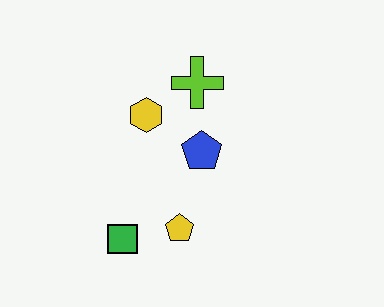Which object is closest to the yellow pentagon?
The green square is closest to the yellow pentagon.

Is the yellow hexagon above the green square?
Yes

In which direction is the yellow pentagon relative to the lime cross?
The yellow pentagon is below the lime cross.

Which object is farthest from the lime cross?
The green square is farthest from the lime cross.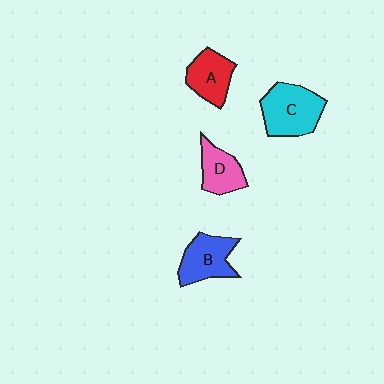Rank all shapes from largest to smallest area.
From largest to smallest: C (cyan), B (blue), A (red), D (pink).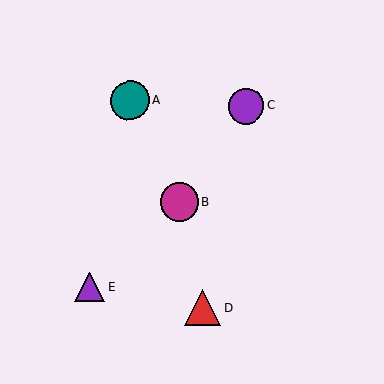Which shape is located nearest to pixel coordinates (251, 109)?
The purple circle (labeled C) at (246, 106) is nearest to that location.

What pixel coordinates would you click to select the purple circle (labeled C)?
Click at (246, 106) to select the purple circle C.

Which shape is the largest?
The teal circle (labeled A) is the largest.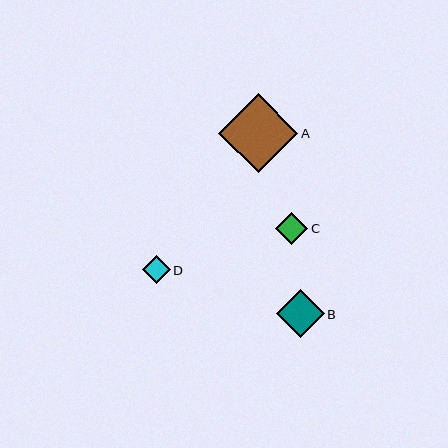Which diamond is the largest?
Diamond A is the largest with a size of approximately 79 pixels.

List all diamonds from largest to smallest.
From largest to smallest: A, B, C, D.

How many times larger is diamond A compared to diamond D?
Diamond A is approximately 2.9 times the size of diamond D.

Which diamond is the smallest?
Diamond D is the smallest with a size of approximately 28 pixels.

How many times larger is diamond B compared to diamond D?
Diamond B is approximately 1.7 times the size of diamond D.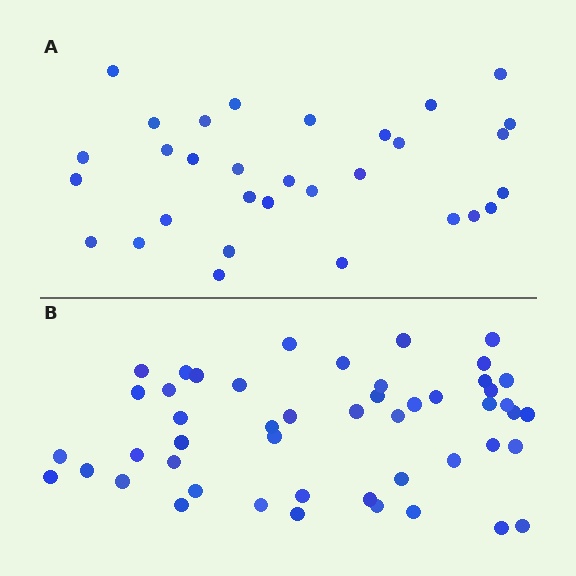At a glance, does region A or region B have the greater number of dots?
Region B (the bottom region) has more dots.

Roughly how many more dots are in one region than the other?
Region B has approximately 20 more dots than region A.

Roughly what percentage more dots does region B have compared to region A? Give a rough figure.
About 60% more.